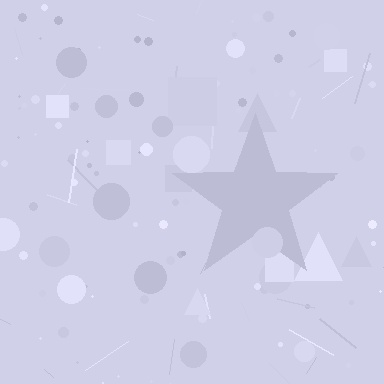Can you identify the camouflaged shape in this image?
The camouflaged shape is a star.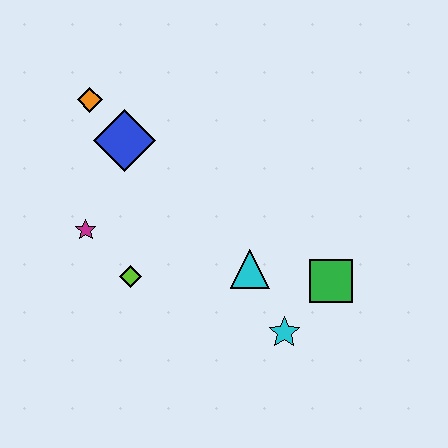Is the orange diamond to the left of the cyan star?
Yes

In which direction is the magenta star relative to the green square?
The magenta star is to the left of the green square.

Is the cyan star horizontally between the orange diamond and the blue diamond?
No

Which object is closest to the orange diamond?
The blue diamond is closest to the orange diamond.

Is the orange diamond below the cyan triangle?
No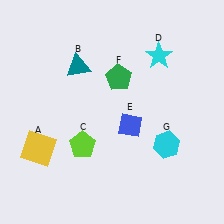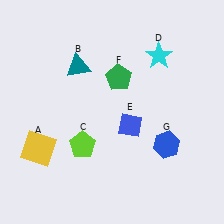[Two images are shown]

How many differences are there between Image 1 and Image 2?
There is 1 difference between the two images.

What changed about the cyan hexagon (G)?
In Image 1, G is cyan. In Image 2, it changed to blue.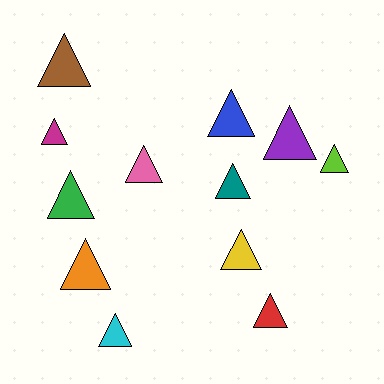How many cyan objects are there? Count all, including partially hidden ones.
There is 1 cyan object.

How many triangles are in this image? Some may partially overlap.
There are 12 triangles.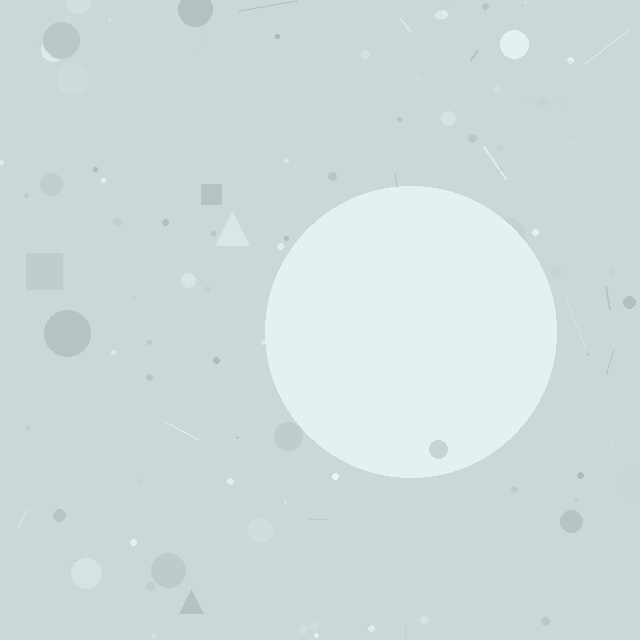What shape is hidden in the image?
A circle is hidden in the image.